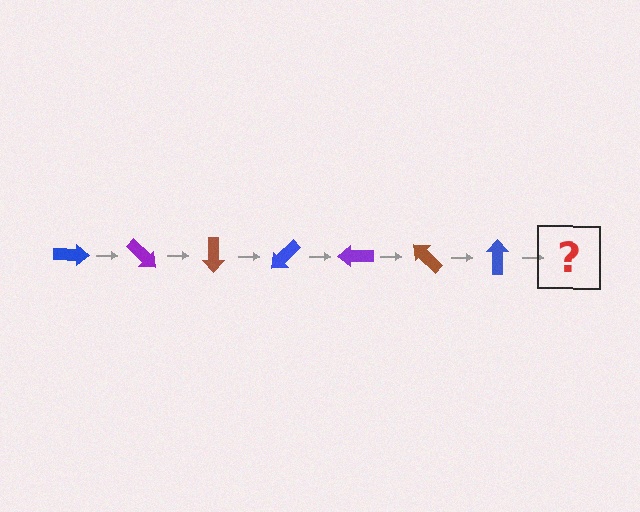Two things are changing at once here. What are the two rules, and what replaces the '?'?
The two rules are that it rotates 45 degrees each step and the color cycles through blue, purple, and brown. The '?' should be a purple arrow, rotated 315 degrees from the start.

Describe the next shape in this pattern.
It should be a purple arrow, rotated 315 degrees from the start.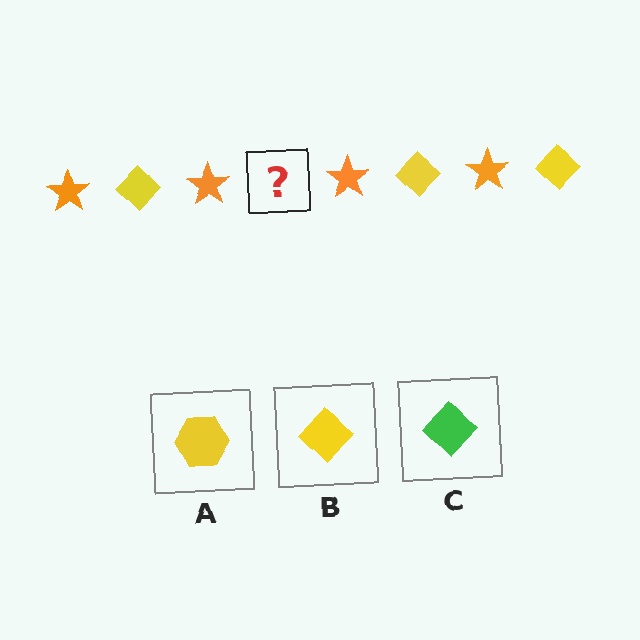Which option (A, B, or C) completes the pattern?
B.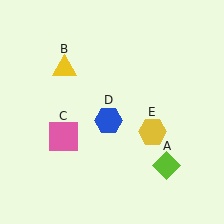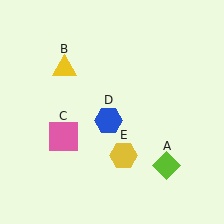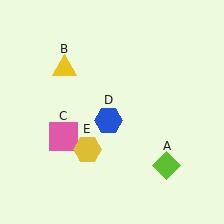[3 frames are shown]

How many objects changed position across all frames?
1 object changed position: yellow hexagon (object E).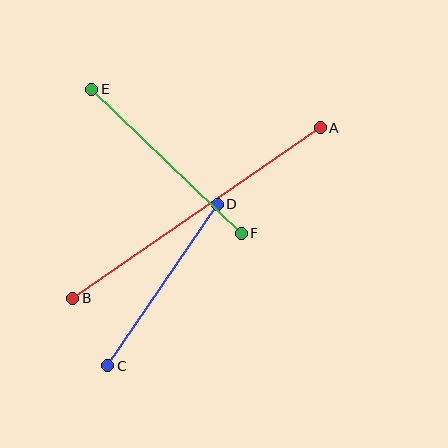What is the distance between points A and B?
The distance is approximately 300 pixels.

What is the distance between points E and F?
The distance is approximately 208 pixels.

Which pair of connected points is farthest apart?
Points A and B are farthest apart.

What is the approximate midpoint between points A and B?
The midpoint is at approximately (196, 213) pixels.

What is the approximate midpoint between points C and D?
The midpoint is at approximately (163, 285) pixels.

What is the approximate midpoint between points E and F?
The midpoint is at approximately (166, 161) pixels.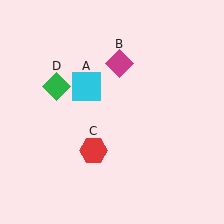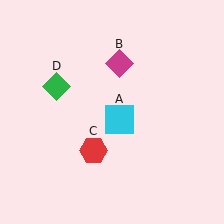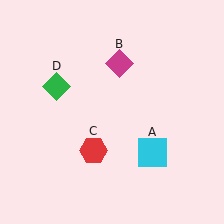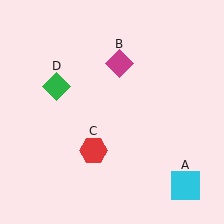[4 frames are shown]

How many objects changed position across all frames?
1 object changed position: cyan square (object A).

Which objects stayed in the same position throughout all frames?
Magenta diamond (object B) and red hexagon (object C) and green diamond (object D) remained stationary.